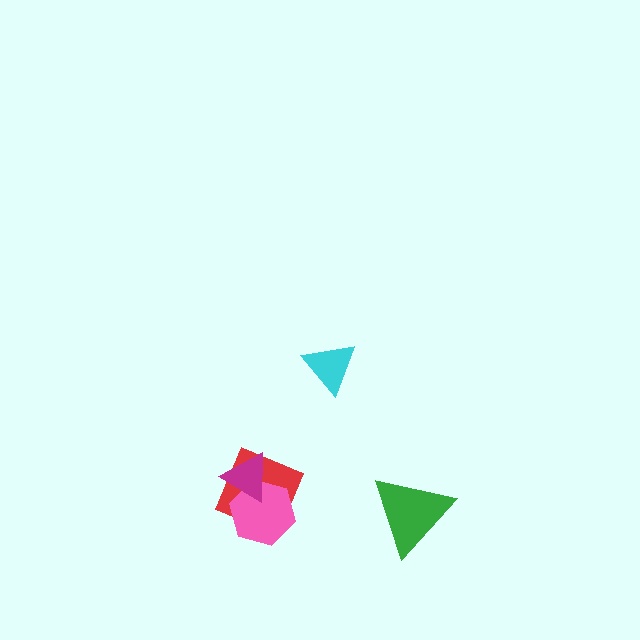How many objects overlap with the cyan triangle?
0 objects overlap with the cyan triangle.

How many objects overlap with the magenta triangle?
2 objects overlap with the magenta triangle.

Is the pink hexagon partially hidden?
Yes, it is partially covered by another shape.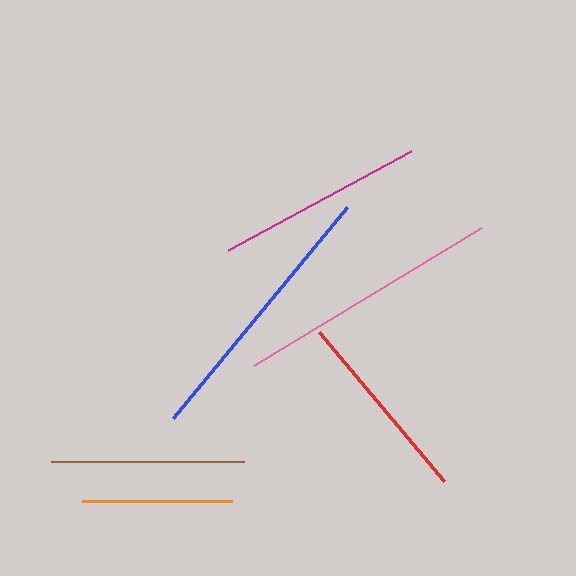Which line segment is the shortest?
The orange line is the shortest at approximately 150 pixels.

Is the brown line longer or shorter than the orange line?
The brown line is longer than the orange line.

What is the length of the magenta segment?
The magenta segment is approximately 208 pixels long.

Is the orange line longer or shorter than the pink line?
The pink line is longer than the orange line.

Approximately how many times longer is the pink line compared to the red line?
The pink line is approximately 1.4 times the length of the red line.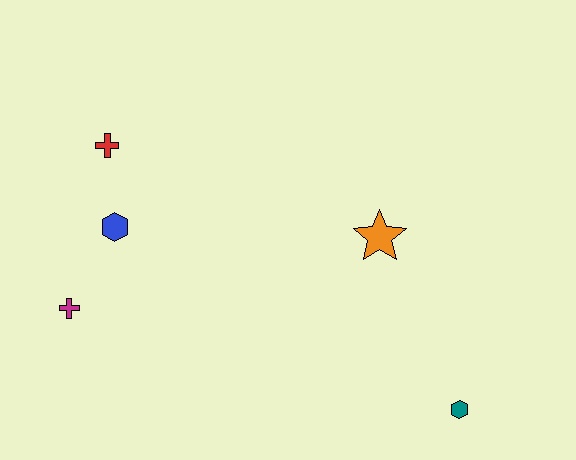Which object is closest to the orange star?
The teal hexagon is closest to the orange star.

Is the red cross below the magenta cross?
No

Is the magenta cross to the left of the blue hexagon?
Yes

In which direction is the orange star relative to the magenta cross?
The orange star is to the right of the magenta cross.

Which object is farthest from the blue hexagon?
The teal hexagon is farthest from the blue hexagon.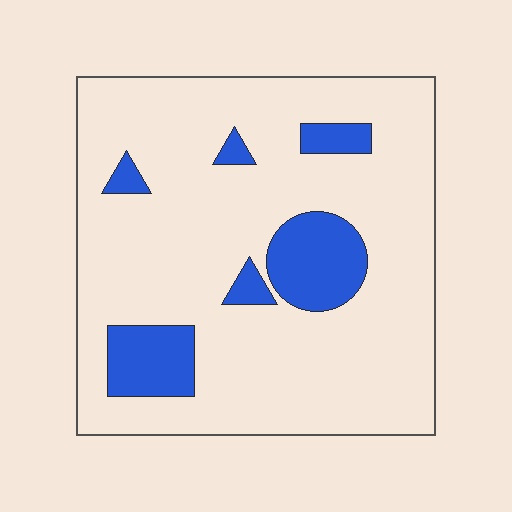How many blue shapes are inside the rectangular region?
6.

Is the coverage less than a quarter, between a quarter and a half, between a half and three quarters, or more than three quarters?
Less than a quarter.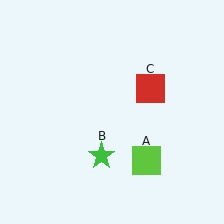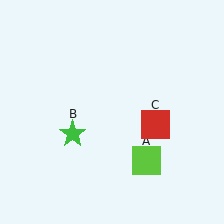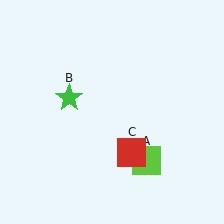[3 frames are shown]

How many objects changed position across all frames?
2 objects changed position: green star (object B), red square (object C).